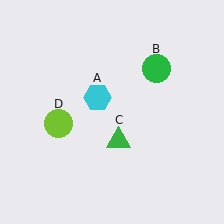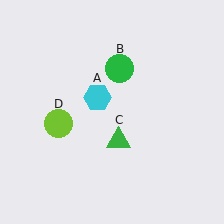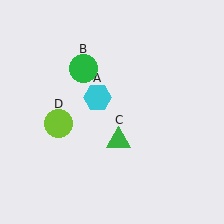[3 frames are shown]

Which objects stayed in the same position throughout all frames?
Cyan hexagon (object A) and green triangle (object C) and lime circle (object D) remained stationary.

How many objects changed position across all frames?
1 object changed position: green circle (object B).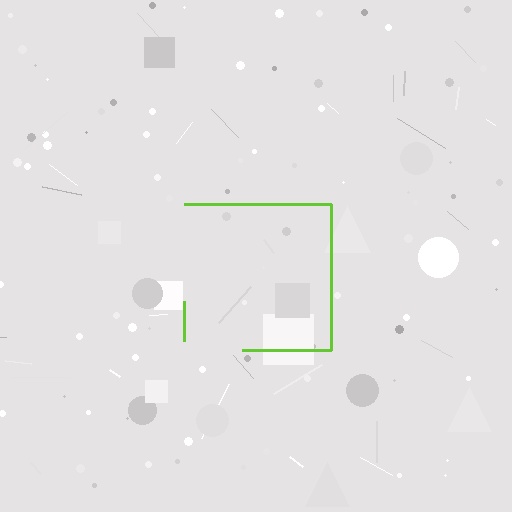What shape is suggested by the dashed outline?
The dashed outline suggests a square.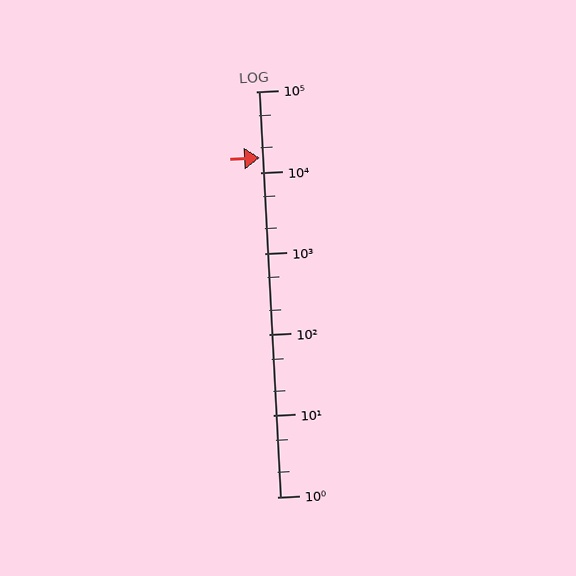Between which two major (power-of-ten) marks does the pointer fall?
The pointer is between 10000 and 100000.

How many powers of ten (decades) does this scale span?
The scale spans 5 decades, from 1 to 100000.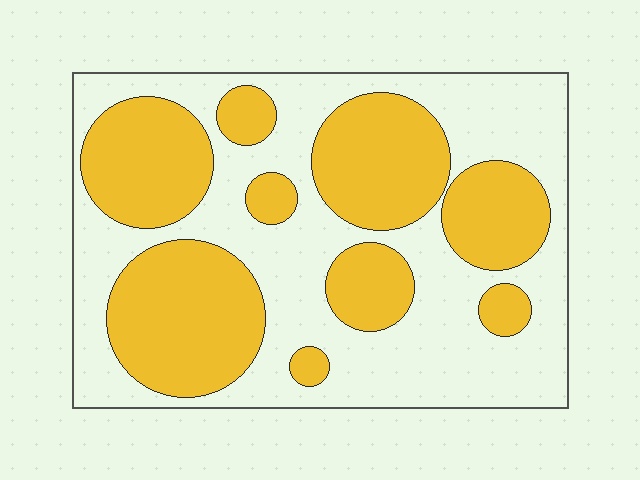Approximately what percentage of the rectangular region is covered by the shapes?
Approximately 45%.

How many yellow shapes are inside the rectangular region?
9.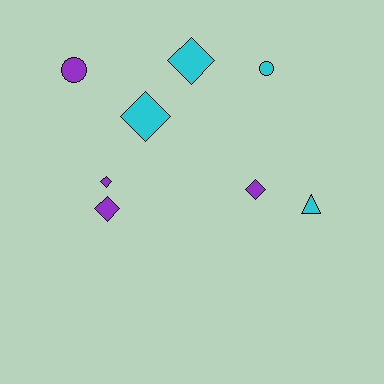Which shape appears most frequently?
Diamond, with 5 objects.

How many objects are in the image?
There are 8 objects.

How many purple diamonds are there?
There are 3 purple diamonds.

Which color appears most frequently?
Purple, with 4 objects.